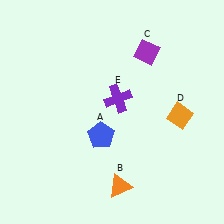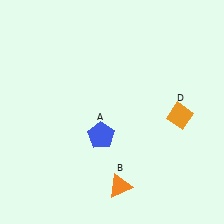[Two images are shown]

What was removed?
The purple cross (E), the purple diamond (C) were removed in Image 2.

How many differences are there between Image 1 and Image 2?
There are 2 differences between the two images.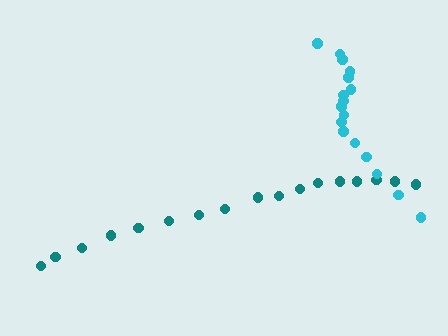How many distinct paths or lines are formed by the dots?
There are 2 distinct paths.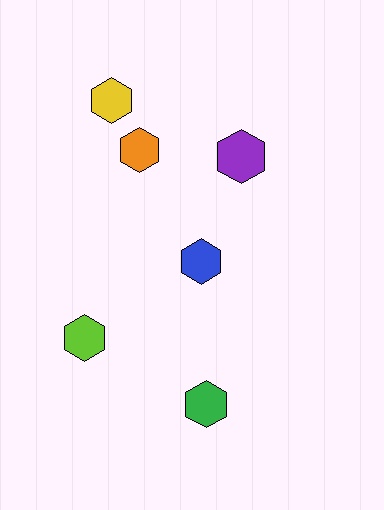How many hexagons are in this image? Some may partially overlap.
There are 6 hexagons.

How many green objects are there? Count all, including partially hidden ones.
There is 1 green object.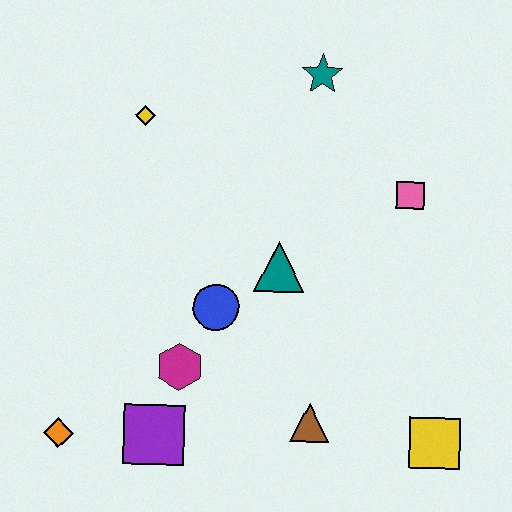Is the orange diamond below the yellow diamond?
Yes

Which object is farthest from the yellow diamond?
The yellow square is farthest from the yellow diamond.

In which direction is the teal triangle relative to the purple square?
The teal triangle is above the purple square.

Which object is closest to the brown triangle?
The yellow square is closest to the brown triangle.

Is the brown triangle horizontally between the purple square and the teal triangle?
No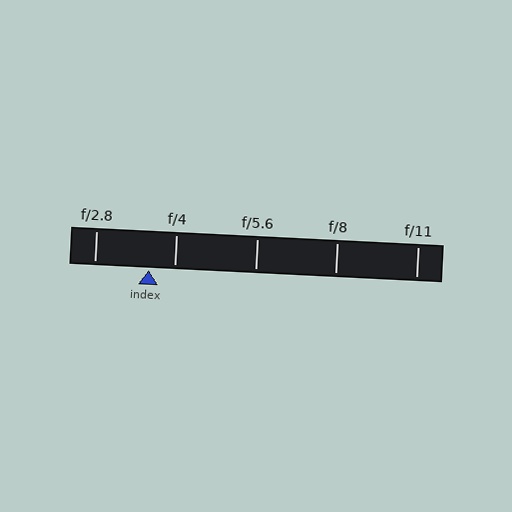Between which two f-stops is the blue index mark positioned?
The index mark is between f/2.8 and f/4.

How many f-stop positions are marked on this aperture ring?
There are 5 f-stop positions marked.